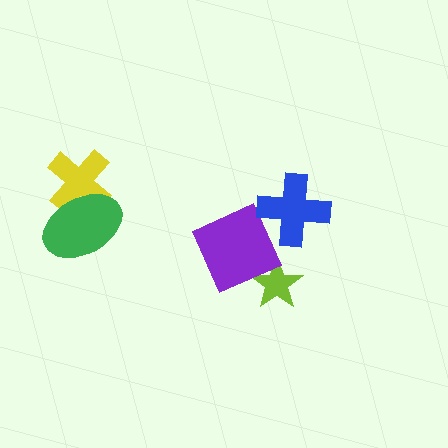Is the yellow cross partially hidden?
Yes, it is partially covered by another shape.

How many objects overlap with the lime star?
1 object overlaps with the lime star.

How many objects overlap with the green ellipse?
1 object overlaps with the green ellipse.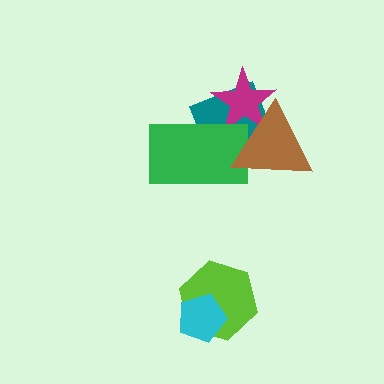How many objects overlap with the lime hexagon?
1 object overlaps with the lime hexagon.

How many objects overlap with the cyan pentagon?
1 object overlaps with the cyan pentagon.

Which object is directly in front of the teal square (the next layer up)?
The magenta star is directly in front of the teal square.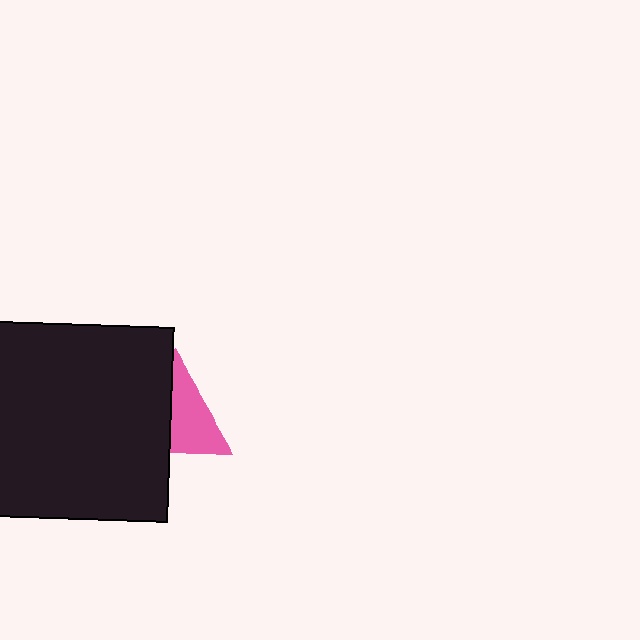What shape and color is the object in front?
The object in front is a black square.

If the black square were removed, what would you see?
You would see the complete pink triangle.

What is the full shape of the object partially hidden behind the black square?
The partially hidden object is a pink triangle.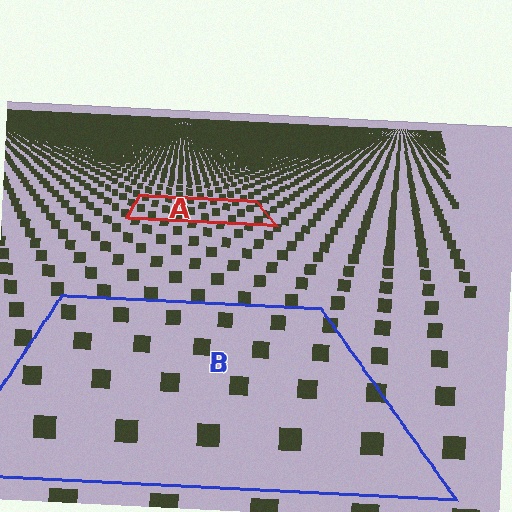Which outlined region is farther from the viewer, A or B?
Region A is farther from the viewer — the texture elements inside it appear smaller and more densely packed.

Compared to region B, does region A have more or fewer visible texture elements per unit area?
Region A has more texture elements per unit area — they are packed more densely because it is farther away.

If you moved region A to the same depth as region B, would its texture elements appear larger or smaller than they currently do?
They would appear larger. At a closer depth, the same texture elements are projected at a bigger on-screen size.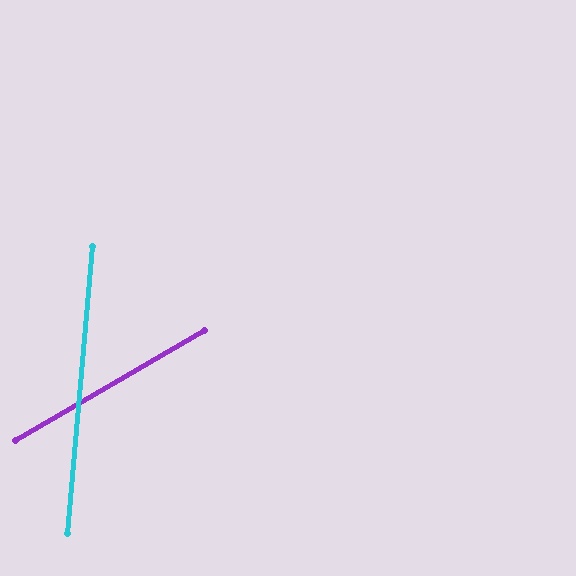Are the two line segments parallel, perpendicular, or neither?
Neither parallel nor perpendicular — they differ by about 55°.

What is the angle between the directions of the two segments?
Approximately 55 degrees.